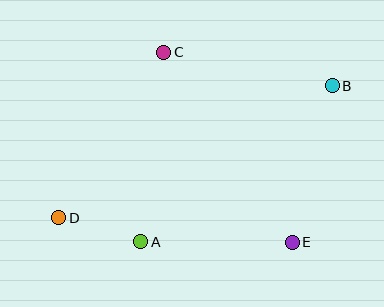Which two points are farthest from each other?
Points B and D are farthest from each other.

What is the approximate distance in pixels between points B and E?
The distance between B and E is approximately 162 pixels.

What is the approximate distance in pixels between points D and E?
The distance between D and E is approximately 235 pixels.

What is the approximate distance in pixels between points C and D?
The distance between C and D is approximately 196 pixels.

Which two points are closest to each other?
Points A and D are closest to each other.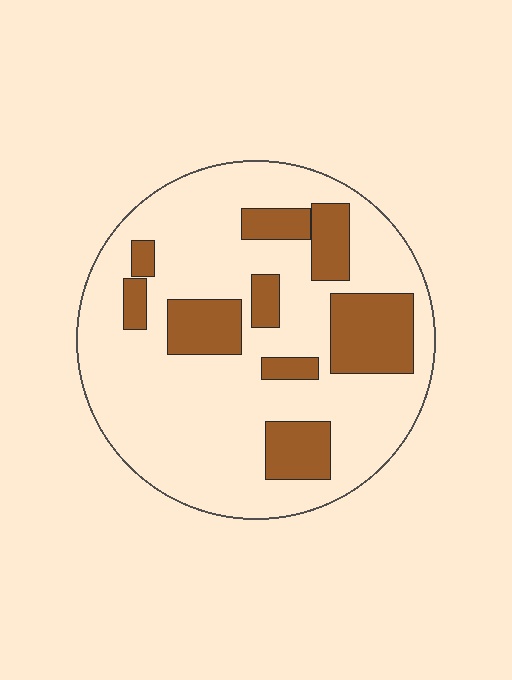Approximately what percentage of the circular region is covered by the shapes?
Approximately 25%.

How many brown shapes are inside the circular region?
9.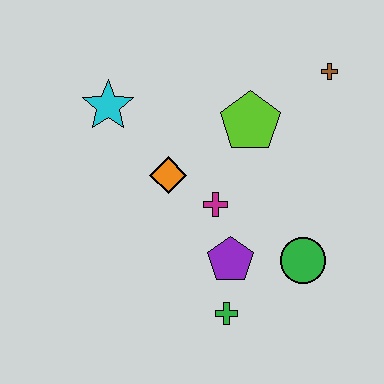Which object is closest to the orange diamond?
The magenta cross is closest to the orange diamond.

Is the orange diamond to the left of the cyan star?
No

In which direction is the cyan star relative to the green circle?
The cyan star is to the left of the green circle.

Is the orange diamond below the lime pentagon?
Yes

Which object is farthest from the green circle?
The cyan star is farthest from the green circle.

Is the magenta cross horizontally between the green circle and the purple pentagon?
No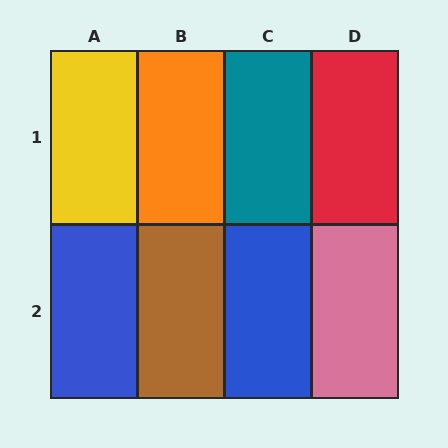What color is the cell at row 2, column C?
Blue.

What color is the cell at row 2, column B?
Brown.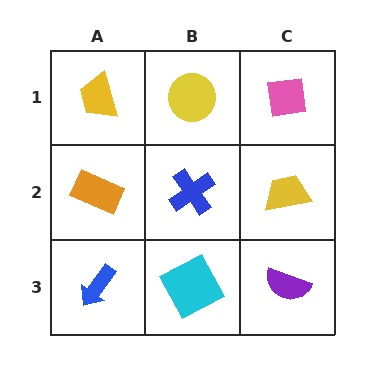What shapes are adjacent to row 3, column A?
An orange rectangle (row 2, column A), a cyan square (row 3, column B).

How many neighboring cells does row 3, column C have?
2.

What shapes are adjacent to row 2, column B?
A yellow circle (row 1, column B), a cyan square (row 3, column B), an orange rectangle (row 2, column A), a yellow trapezoid (row 2, column C).